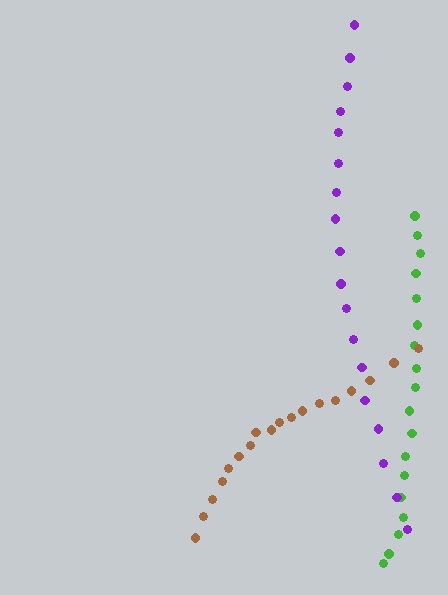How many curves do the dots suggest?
There are 3 distinct paths.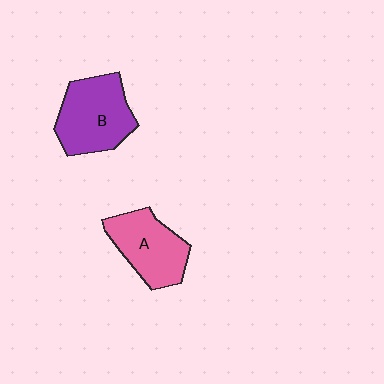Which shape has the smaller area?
Shape A (pink).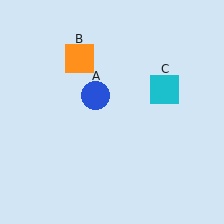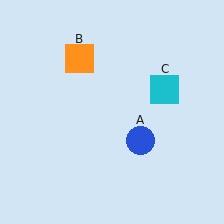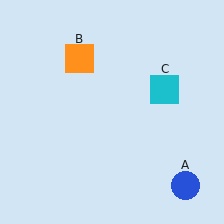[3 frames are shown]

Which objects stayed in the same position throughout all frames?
Orange square (object B) and cyan square (object C) remained stationary.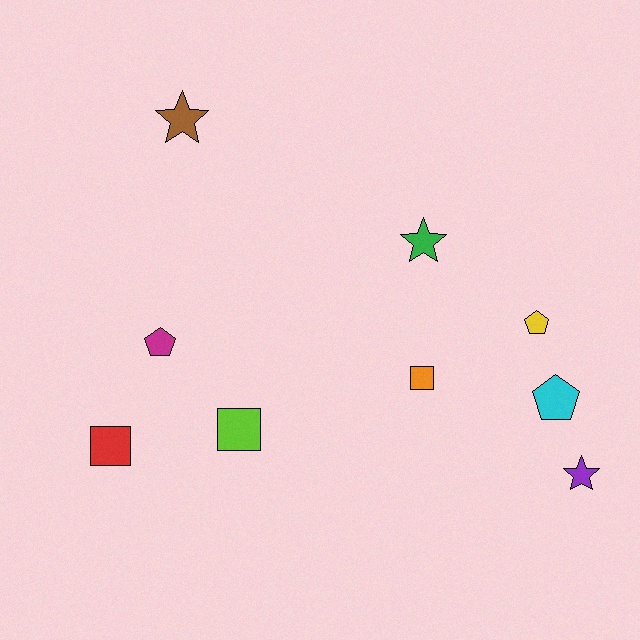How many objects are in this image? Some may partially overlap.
There are 9 objects.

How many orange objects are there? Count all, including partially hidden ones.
There is 1 orange object.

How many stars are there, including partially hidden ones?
There are 3 stars.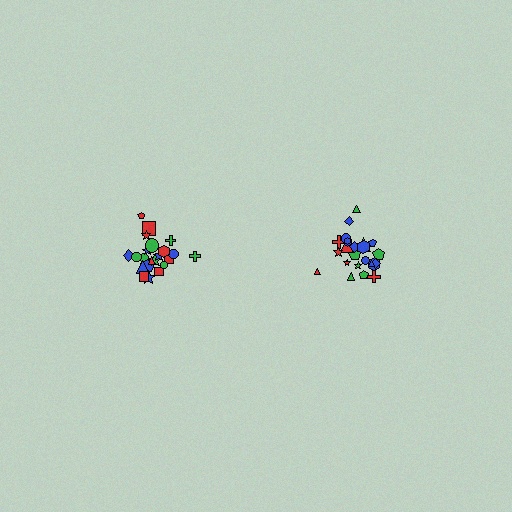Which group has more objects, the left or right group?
The right group.